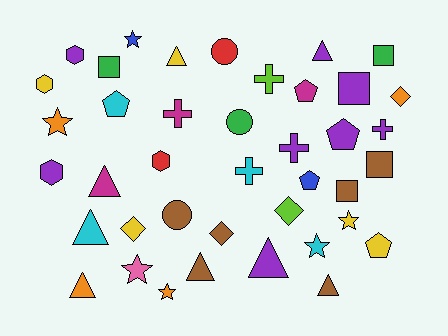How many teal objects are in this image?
There are no teal objects.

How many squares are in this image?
There are 5 squares.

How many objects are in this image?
There are 40 objects.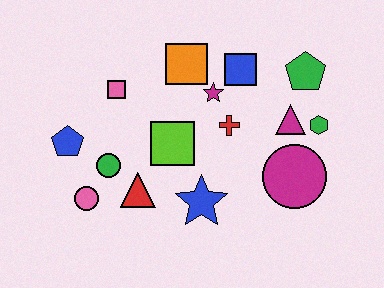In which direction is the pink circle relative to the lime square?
The pink circle is to the left of the lime square.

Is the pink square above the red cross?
Yes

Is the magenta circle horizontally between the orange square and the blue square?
No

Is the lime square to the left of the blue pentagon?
No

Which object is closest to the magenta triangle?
The green hexagon is closest to the magenta triangle.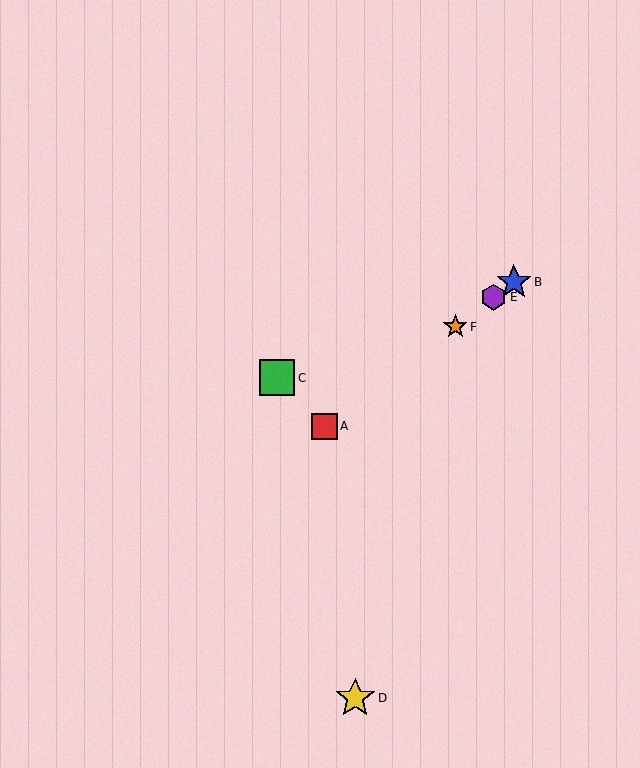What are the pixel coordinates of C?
Object C is at (277, 378).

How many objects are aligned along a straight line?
4 objects (A, B, E, F) are aligned along a straight line.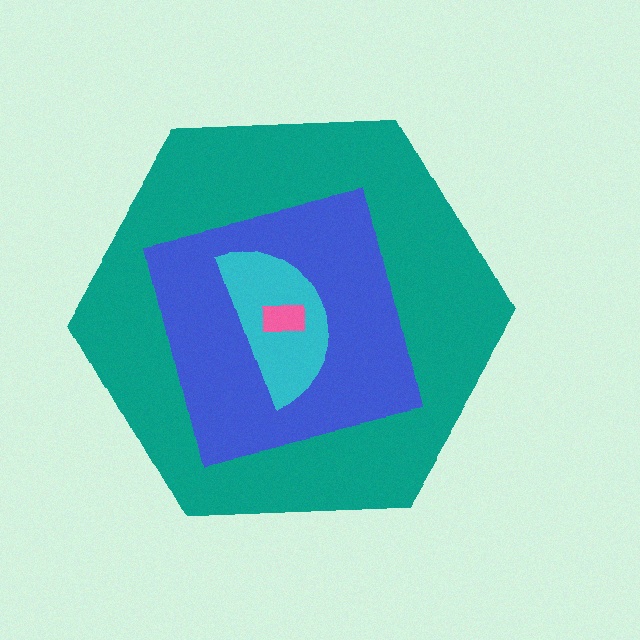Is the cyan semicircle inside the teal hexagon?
Yes.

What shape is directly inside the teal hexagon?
The blue square.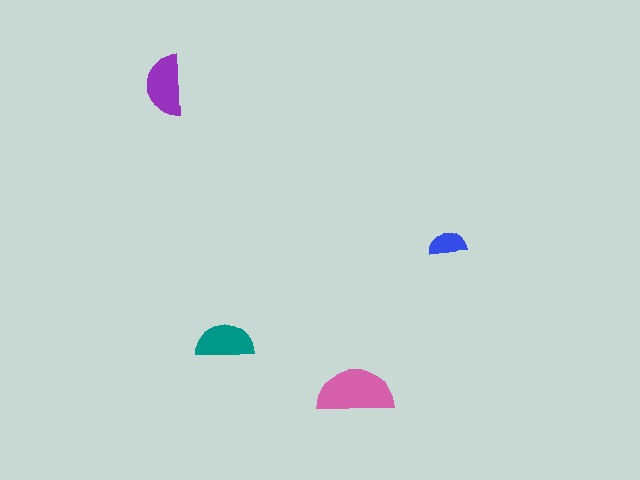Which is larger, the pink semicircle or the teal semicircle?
The pink one.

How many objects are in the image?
There are 4 objects in the image.